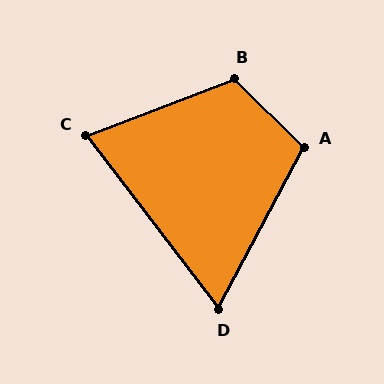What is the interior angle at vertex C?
Approximately 73 degrees (acute).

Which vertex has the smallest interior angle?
D, at approximately 65 degrees.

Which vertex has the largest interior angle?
B, at approximately 115 degrees.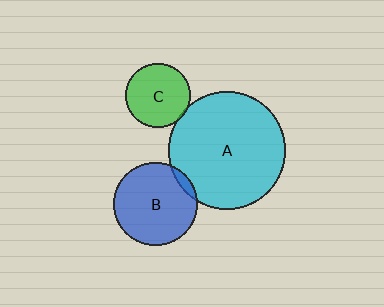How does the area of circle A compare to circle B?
Approximately 2.0 times.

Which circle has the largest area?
Circle A (cyan).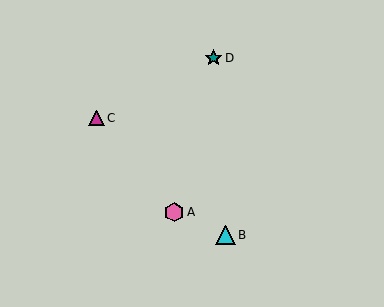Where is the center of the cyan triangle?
The center of the cyan triangle is at (225, 235).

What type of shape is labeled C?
Shape C is a magenta triangle.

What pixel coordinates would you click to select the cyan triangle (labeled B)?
Click at (225, 235) to select the cyan triangle B.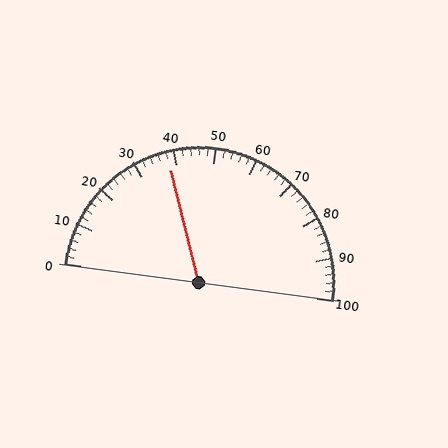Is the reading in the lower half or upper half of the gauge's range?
The reading is in the lower half of the range (0 to 100).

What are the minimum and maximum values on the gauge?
The gauge ranges from 0 to 100.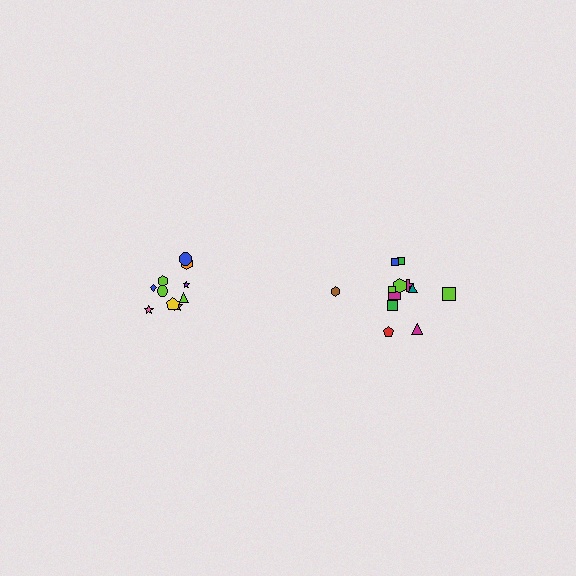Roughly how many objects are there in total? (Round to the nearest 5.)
Roughly 20 objects in total.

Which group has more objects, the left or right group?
The right group.